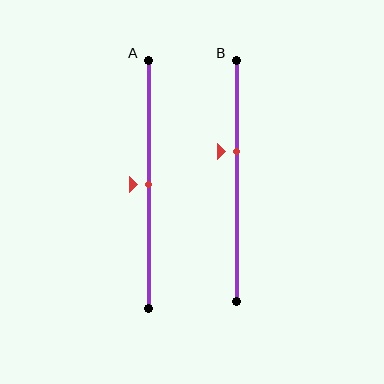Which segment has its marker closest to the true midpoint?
Segment A has its marker closest to the true midpoint.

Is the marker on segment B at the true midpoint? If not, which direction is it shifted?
No, the marker on segment B is shifted upward by about 12% of the segment length.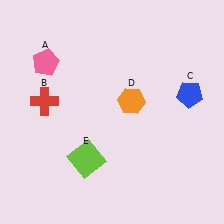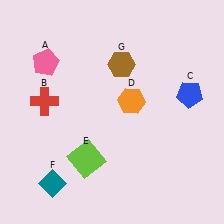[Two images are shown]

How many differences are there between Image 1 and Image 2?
There are 2 differences between the two images.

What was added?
A teal diamond (F), a brown hexagon (G) were added in Image 2.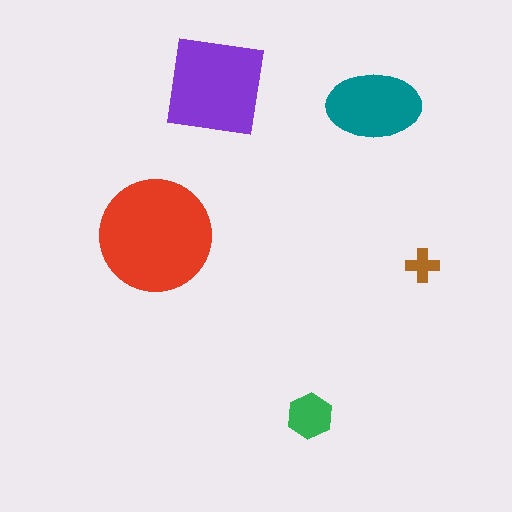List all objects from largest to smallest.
The red circle, the purple square, the teal ellipse, the green hexagon, the brown cross.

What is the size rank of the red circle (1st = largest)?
1st.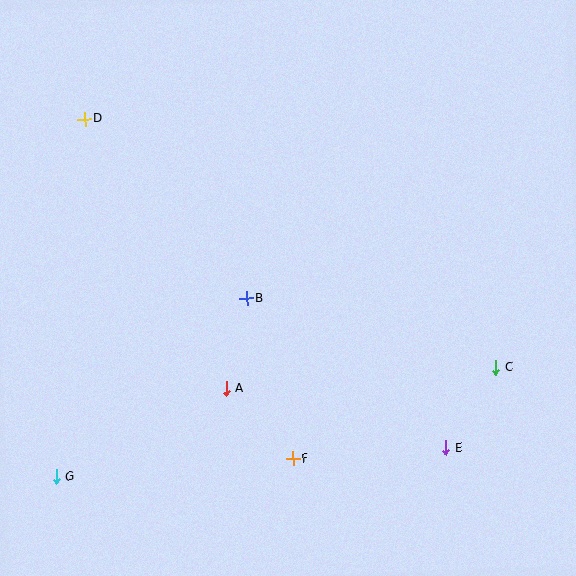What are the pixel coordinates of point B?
Point B is at (247, 298).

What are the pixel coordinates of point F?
Point F is at (293, 459).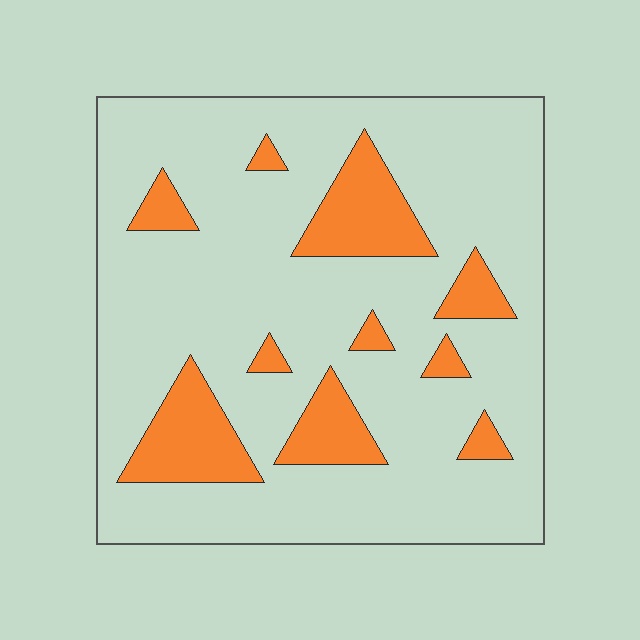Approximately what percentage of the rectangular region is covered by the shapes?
Approximately 20%.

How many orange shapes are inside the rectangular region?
10.